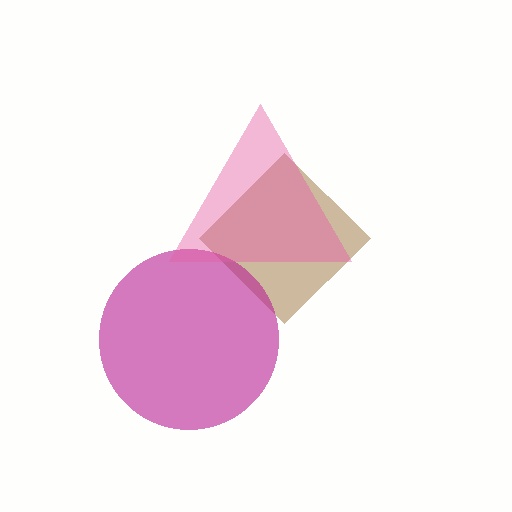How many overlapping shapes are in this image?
There are 3 overlapping shapes in the image.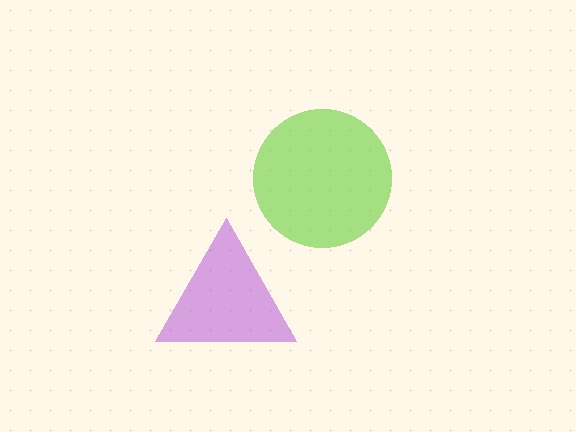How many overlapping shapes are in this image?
There are 2 overlapping shapes in the image.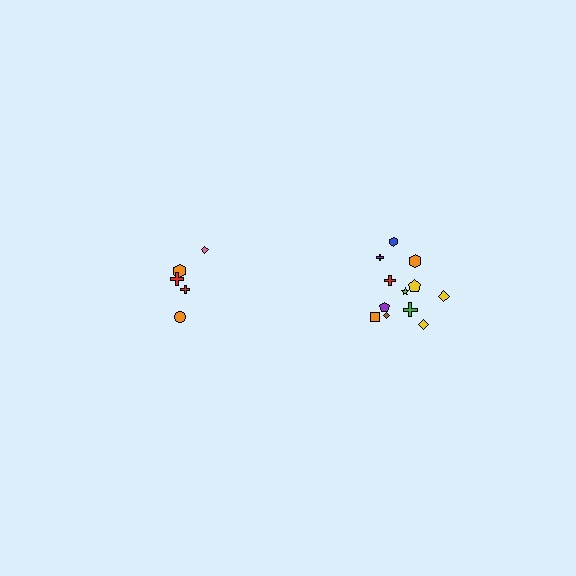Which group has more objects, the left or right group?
The right group.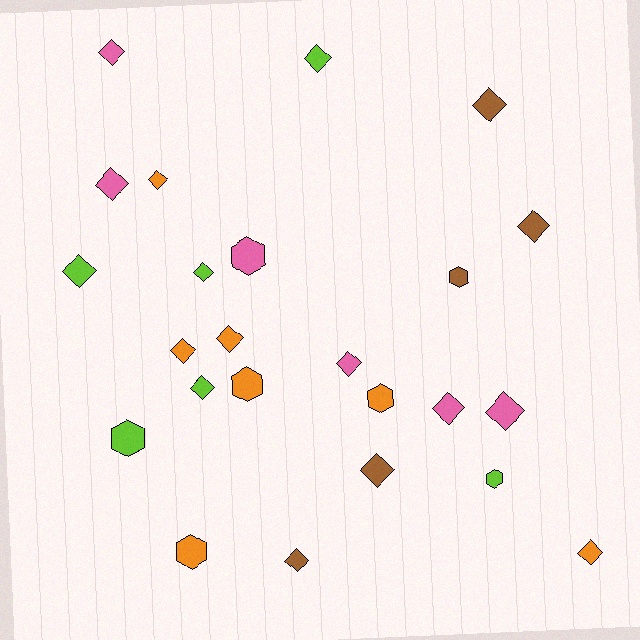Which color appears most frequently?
Orange, with 7 objects.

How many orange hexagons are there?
There are 3 orange hexagons.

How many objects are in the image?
There are 24 objects.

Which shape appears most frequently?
Diamond, with 17 objects.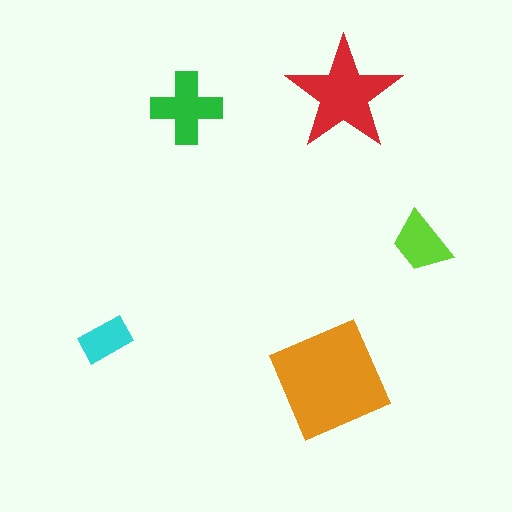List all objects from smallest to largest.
The cyan rectangle, the lime trapezoid, the green cross, the red star, the orange square.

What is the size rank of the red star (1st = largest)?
2nd.